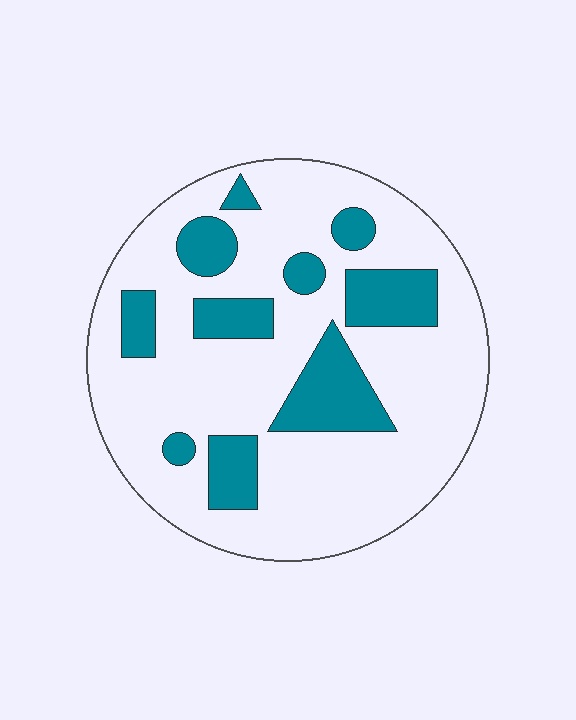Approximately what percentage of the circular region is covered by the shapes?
Approximately 25%.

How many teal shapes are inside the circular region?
10.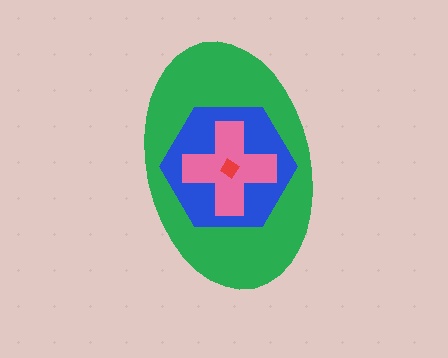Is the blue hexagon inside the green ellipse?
Yes.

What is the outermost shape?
The green ellipse.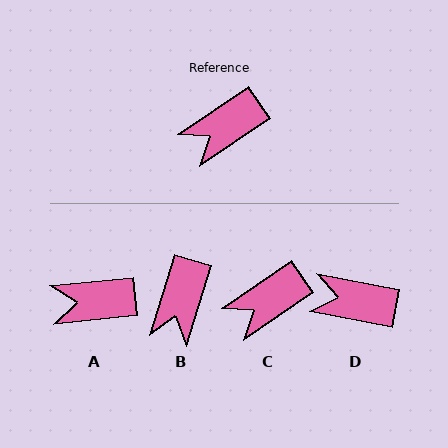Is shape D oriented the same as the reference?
No, it is off by about 45 degrees.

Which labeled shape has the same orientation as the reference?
C.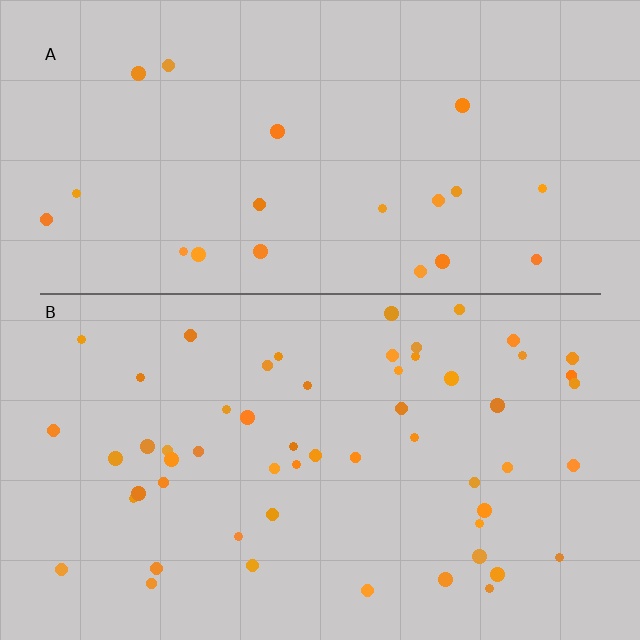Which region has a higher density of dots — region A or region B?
B (the bottom).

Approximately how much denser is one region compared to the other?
Approximately 2.6× — region B over region A.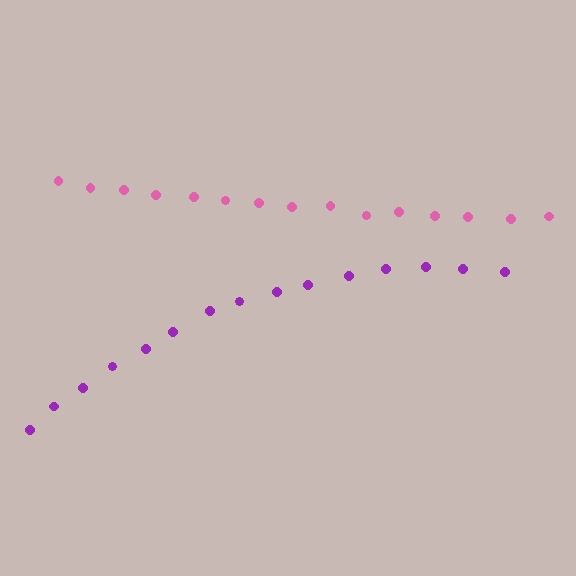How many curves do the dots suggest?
There are 2 distinct paths.